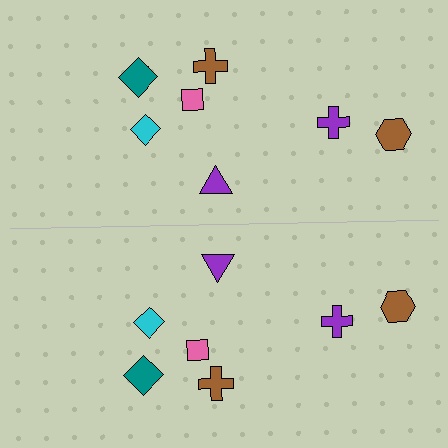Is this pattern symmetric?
Yes, this pattern has bilateral (reflection) symmetry.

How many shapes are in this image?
There are 14 shapes in this image.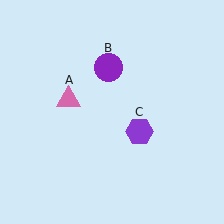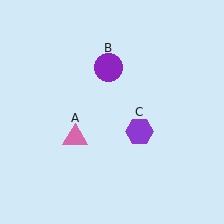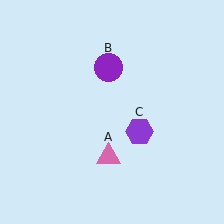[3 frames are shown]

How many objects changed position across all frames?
1 object changed position: pink triangle (object A).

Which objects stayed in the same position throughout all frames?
Purple circle (object B) and purple hexagon (object C) remained stationary.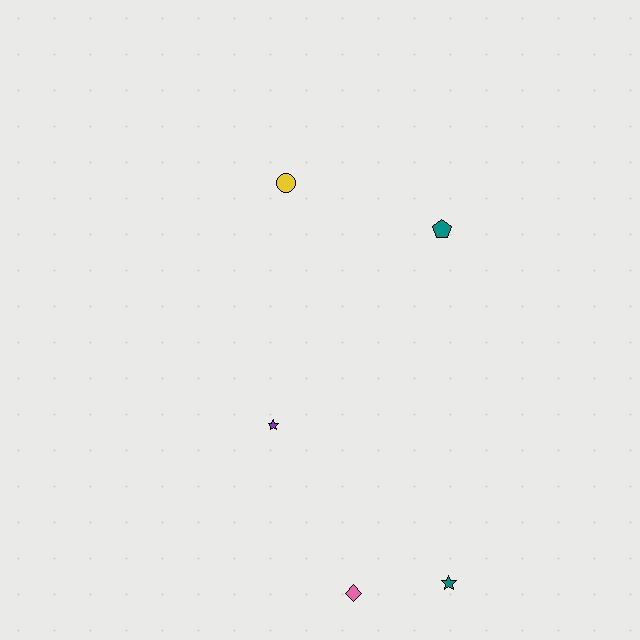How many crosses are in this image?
There are no crosses.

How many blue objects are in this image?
There are no blue objects.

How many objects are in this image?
There are 5 objects.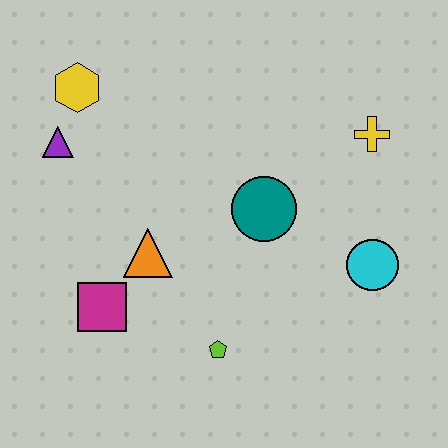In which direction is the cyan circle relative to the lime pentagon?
The cyan circle is to the right of the lime pentagon.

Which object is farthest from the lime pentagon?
The yellow hexagon is farthest from the lime pentagon.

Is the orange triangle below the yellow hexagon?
Yes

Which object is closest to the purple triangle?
The yellow hexagon is closest to the purple triangle.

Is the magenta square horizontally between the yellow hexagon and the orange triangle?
Yes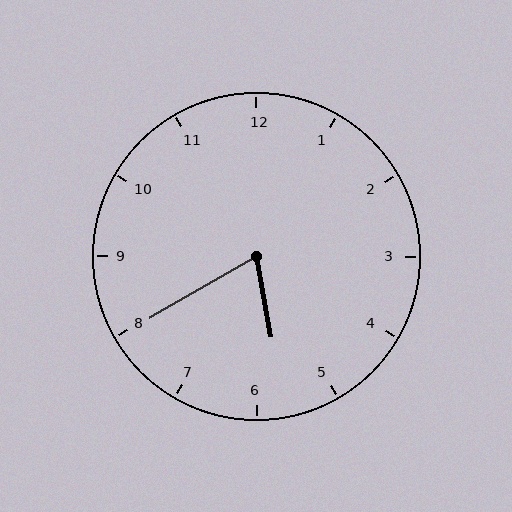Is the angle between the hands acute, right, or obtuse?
It is acute.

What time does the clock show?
5:40.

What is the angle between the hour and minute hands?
Approximately 70 degrees.